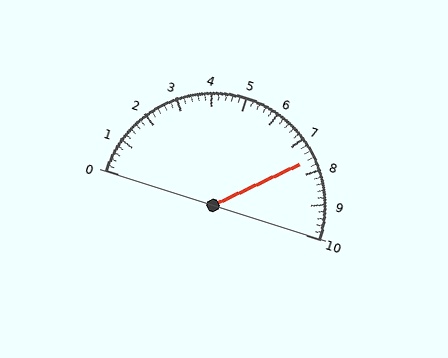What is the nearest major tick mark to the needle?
The nearest major tick mark is 8.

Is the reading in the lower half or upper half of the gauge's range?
The reading is in the upper half of the range (0 to 10).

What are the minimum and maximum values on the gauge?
The gauge ranges from 0 to 10.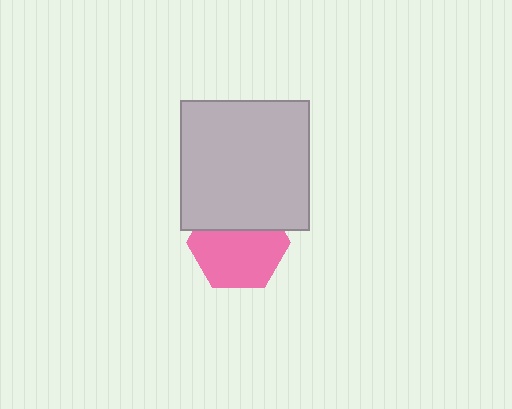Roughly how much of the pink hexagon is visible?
Most of it is visible (roughly 65%).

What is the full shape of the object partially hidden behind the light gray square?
The partially hidden object is a pink hexagon.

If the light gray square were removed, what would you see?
You would see the complete pink hexagon.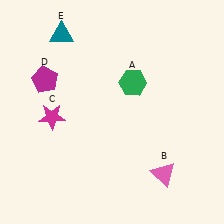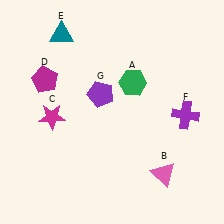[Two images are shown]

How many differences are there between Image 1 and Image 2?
There are 2 differences between the two images.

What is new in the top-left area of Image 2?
A purple pentagon (G) was added in the top-left area of Image 2.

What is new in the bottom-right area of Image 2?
A purple cross (F) was added in the bottom-right area of Image 2.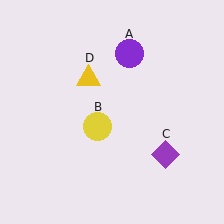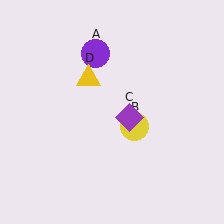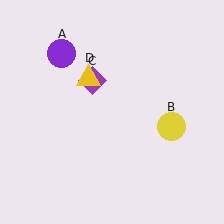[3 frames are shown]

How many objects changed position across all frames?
3 objects changed position: purple circle (object A), yellow circle (object B), purple diamond (object C).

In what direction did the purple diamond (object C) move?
The purple diamond (object C) moved up and to the left.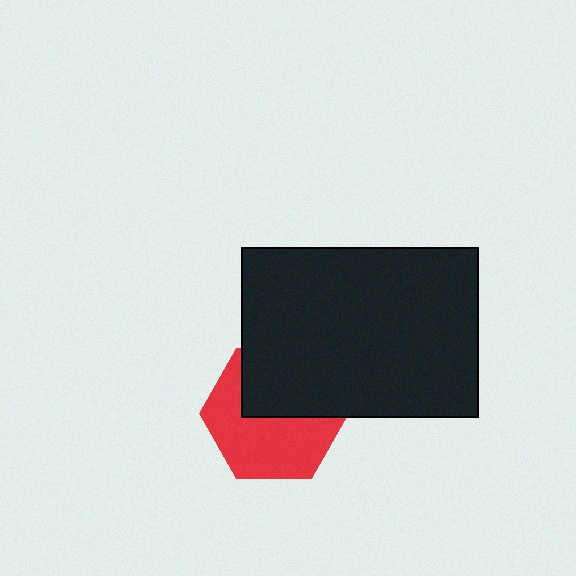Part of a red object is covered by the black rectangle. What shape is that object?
It is a hexagon.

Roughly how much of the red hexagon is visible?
About half of it is visible (roughly 58%).